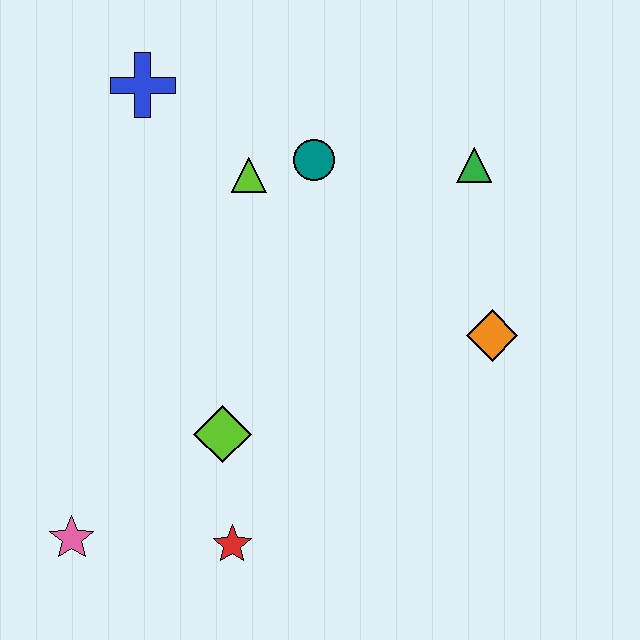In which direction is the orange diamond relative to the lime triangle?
The orange diamond is to the right of the lime triangle.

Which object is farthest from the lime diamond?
The green triangle is farthest from the lime diamond.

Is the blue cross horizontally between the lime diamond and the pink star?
Yes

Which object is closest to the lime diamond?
The red star is closest to the lime diamond.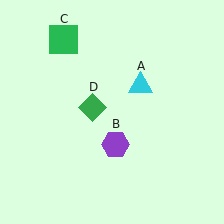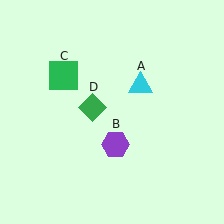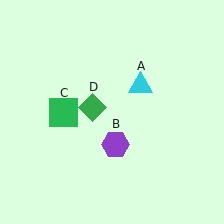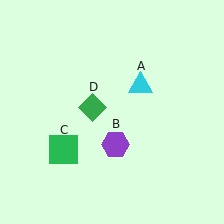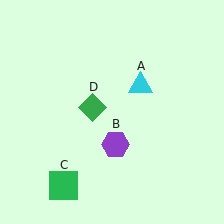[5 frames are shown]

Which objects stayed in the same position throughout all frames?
Cyan triangle (object A) and purple hexagon (object B) and green diamond (object D) remained stationary.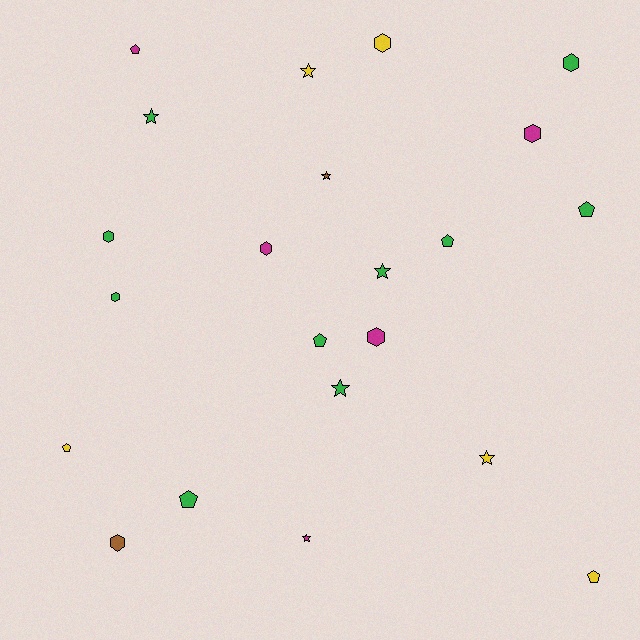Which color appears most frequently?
Green, with 10 objects.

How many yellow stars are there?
There are 2 yellow stars.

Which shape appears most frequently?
Hexagon, with 8 objects.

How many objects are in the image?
There are 22 objects.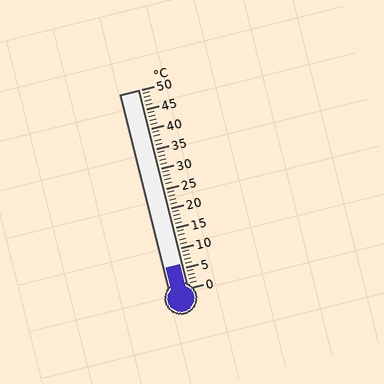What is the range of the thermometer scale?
The thermometer scale ranges from 0°C to 50°C.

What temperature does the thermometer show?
The thermometer shows approximately 6°C.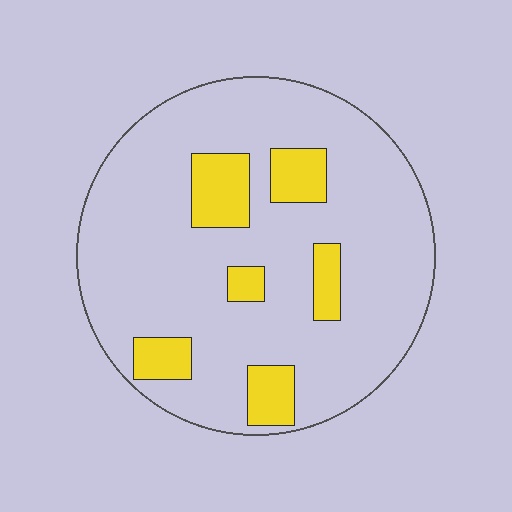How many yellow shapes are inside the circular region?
6.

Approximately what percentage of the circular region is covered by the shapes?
Approximately 15%.